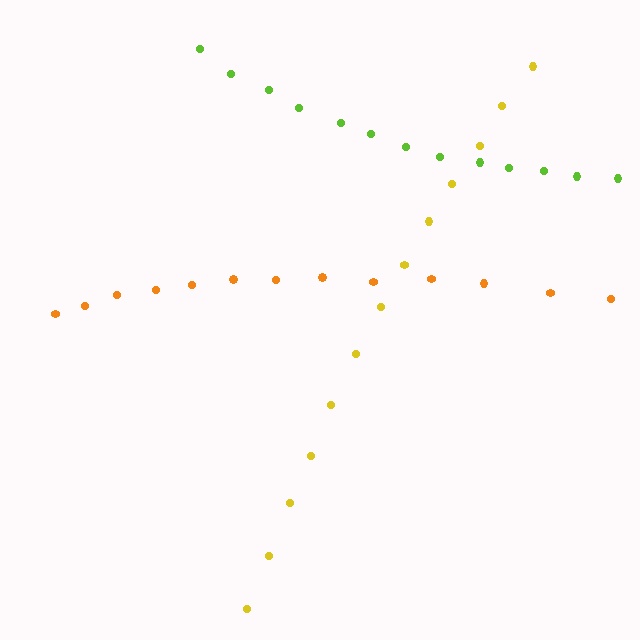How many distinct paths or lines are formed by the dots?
There are 3 distinct paths.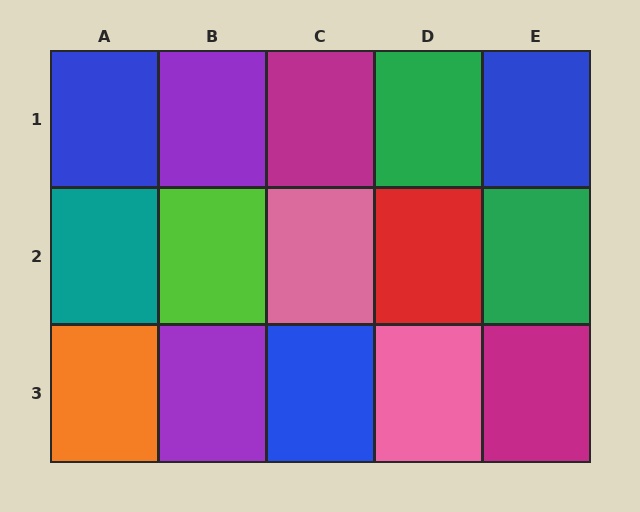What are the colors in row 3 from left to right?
Orange, purple, blue, pink, magenta.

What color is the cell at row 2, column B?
Lime.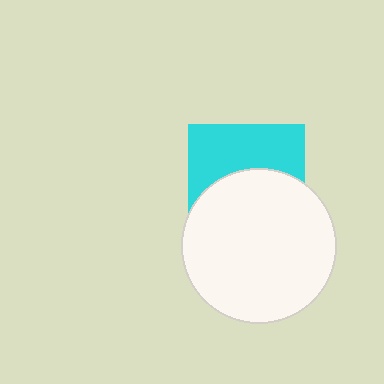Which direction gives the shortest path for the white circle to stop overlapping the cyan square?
Moving down gives the shortest separation.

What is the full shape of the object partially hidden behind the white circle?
The partially hidden object is a cyan square.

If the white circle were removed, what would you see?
You would see the complete cyan square.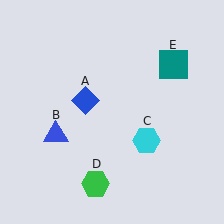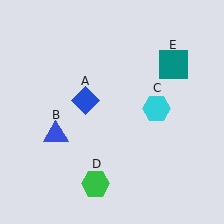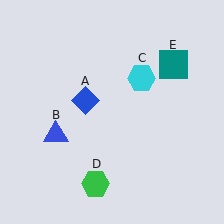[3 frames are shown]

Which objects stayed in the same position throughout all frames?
Blue diamond (object A) and blue triangle (object B) and green hexagon (object D) and teal square (object E) remained stationary.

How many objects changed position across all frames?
1 object changed position: cyan hexagon (object C).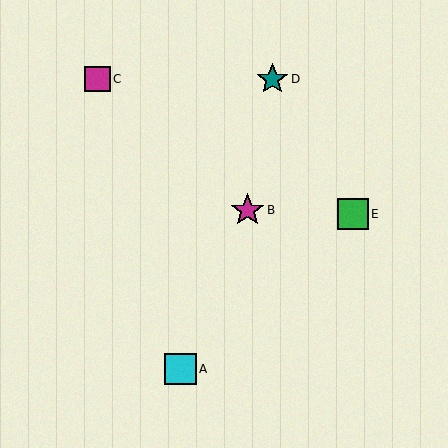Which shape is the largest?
The magenta star (labeled B) is the largest.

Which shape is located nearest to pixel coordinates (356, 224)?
The green square (labeled E) at (353, 214) is nearest to that location.